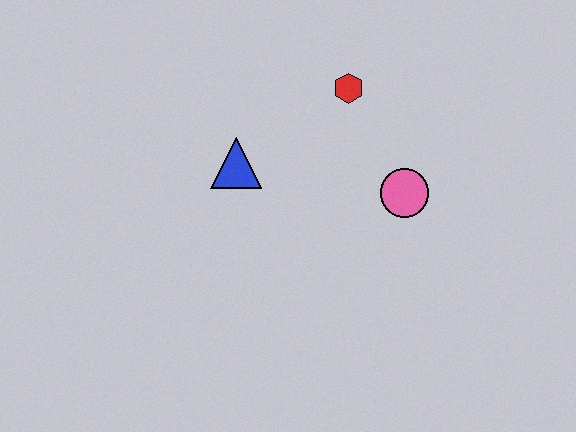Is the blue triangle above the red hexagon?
No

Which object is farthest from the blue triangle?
The pink circle is farthest from the blue triangle.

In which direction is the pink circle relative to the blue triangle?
The pink circle is to the right of the blue triangle.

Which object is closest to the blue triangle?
The red hexagon is closest to the blue triangle.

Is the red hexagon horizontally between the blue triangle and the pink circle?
Yes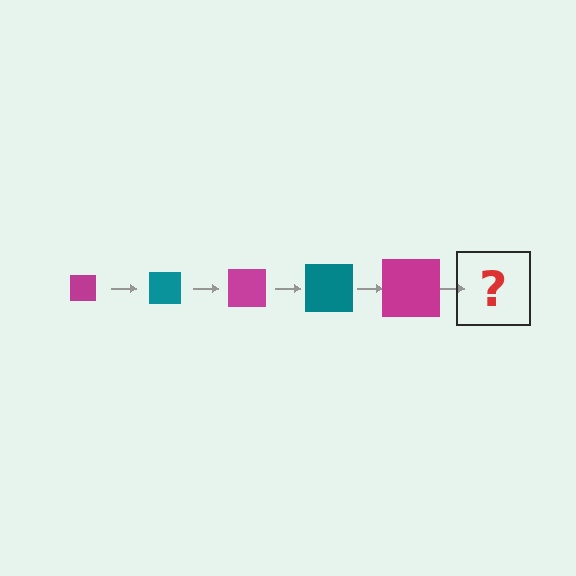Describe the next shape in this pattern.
It should be a teal square, larger than the previous one.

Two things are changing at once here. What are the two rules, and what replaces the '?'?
The two rules are that the square grows larger each step and the color cycles through magenta and teal. The '?' should be a teal square, larger than the previous one.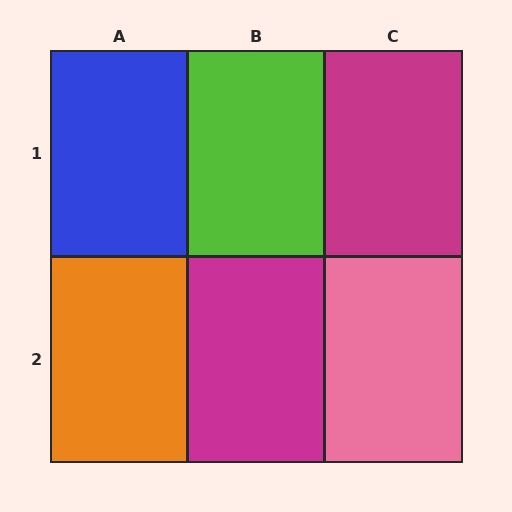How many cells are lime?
1 cell is lime.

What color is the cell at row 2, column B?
Magenta.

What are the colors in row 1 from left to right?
Blue, lime, magenta.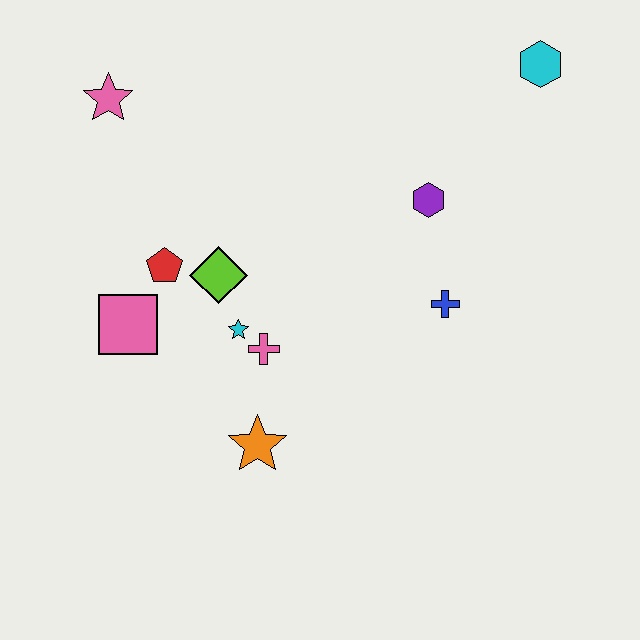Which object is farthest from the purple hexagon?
The pink star is farthest from the purple hexagon.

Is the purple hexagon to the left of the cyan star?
No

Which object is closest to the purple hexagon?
The blue cross is closest to the purple hexagon.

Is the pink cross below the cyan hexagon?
Yes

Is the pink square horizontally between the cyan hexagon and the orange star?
No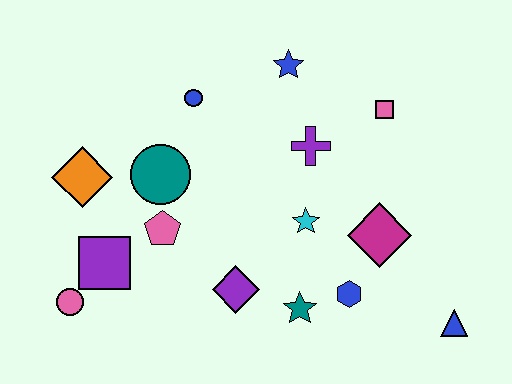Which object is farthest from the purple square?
The blue triangle is farthest from the purple square.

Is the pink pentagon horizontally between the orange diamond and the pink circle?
No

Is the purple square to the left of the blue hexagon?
Yes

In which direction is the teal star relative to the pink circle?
The teal star is to the right of the pink circle.